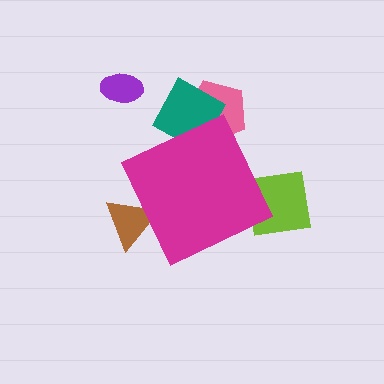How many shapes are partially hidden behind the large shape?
4 shapes are partially hidden.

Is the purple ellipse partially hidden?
No, the purple ellipse is fully visible.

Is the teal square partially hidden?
Yes, the teal square is partially hidden behind the magenta diamond.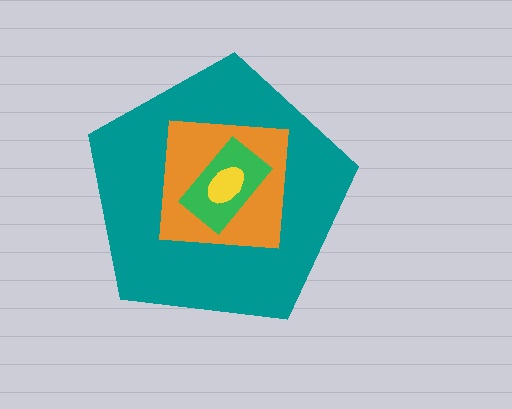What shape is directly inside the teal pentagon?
The orange square.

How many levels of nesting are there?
4.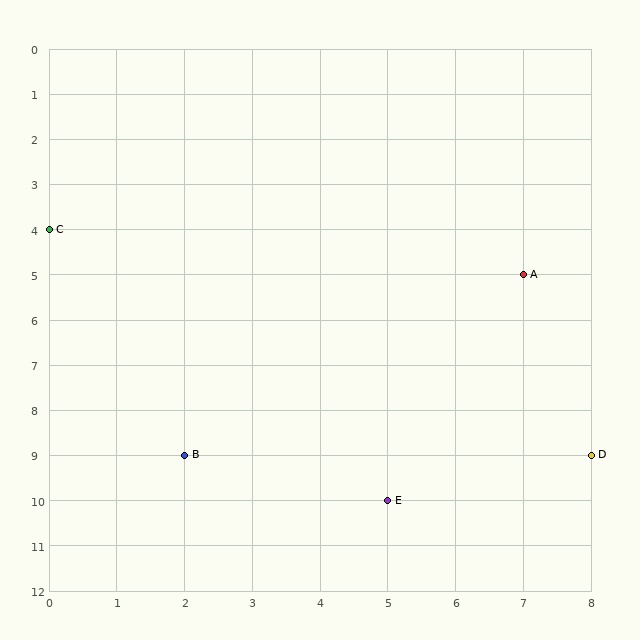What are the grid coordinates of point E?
Point E is at grid coordinates (5, 10).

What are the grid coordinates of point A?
Point A is at grid coordinates (7, 5).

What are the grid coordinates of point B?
Point B is at grid coordinates (2, 9).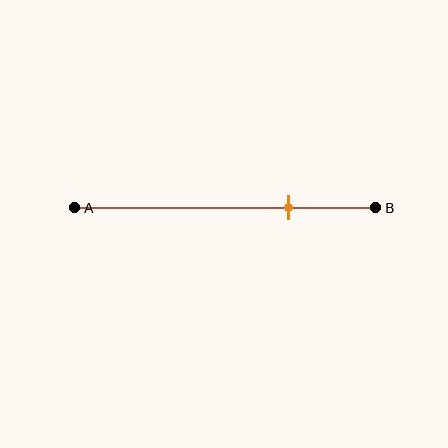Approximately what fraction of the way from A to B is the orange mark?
The orange mark is approximately 70% of the way from A to B.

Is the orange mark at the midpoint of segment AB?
No, the mark is at about 70% from A, not at the 50% midpoint.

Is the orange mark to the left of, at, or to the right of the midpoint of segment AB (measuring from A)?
The orange mark is to the right of the midpoint of segment AB.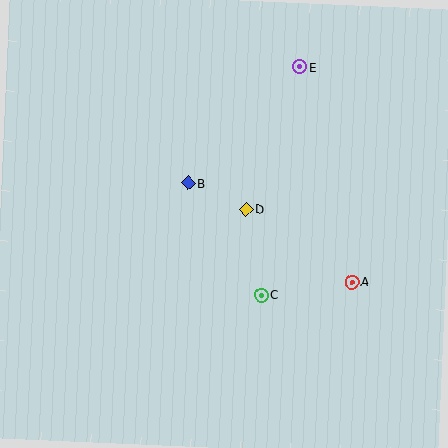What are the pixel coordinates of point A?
Point A is at (352, 282).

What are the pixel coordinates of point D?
Point D is at (246, 209).